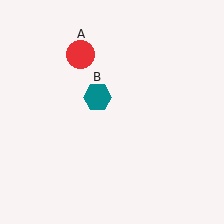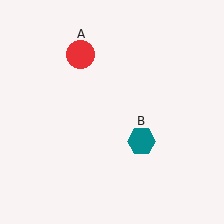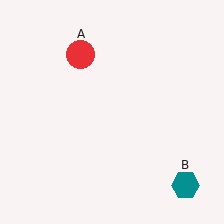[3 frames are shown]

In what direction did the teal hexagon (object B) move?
The teal hexagon (object B) moved down and to the right.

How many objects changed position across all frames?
1 object changed position: teal hexagon (object B).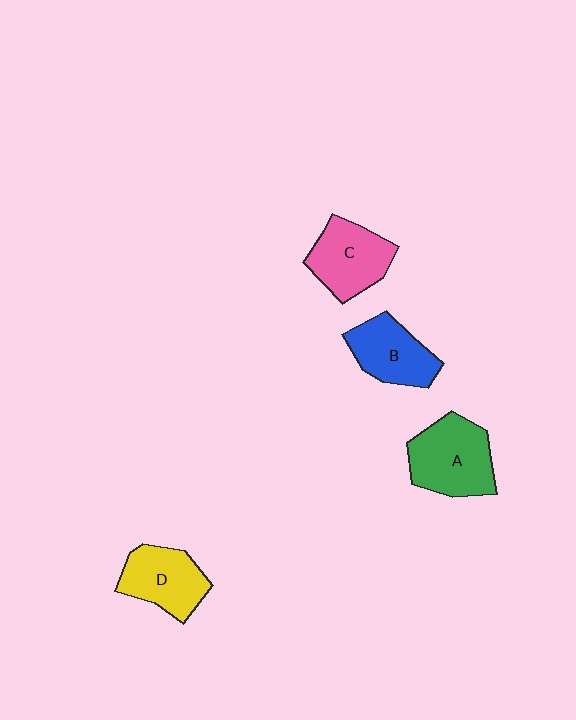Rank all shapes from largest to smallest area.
From largest to smallest: A (green), C (pink), D (yellow), B (blue).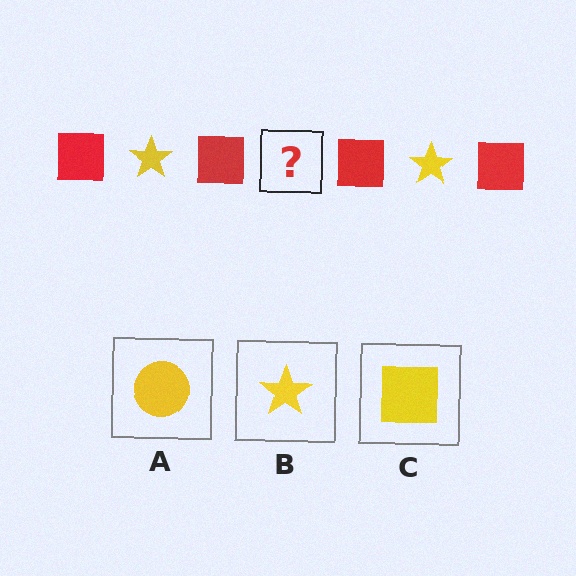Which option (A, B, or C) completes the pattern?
B.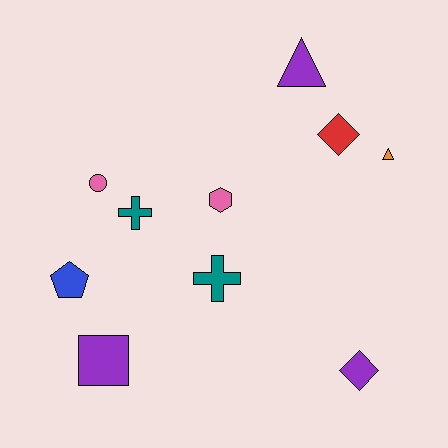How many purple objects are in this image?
There are 3 purple objects.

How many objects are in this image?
There are 10 objects.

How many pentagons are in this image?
There is 1 pentagon.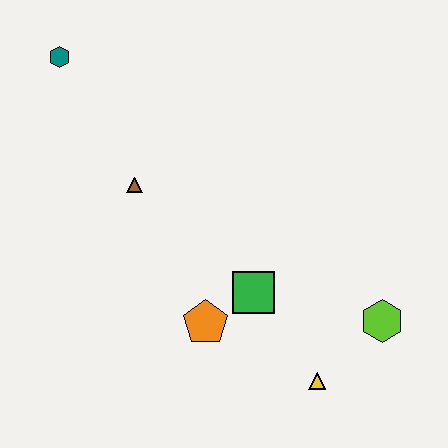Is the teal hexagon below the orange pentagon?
No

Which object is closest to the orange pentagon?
The green square is closest to the orange pentagon.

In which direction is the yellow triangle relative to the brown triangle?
The yellow triangle is below the brown triangle.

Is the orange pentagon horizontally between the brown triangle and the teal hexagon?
No